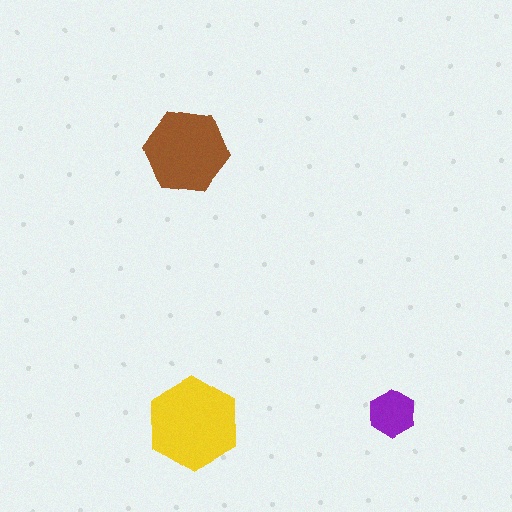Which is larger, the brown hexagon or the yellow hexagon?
The yellow one.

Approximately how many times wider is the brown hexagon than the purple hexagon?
About 2 times wider.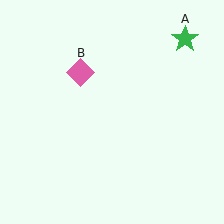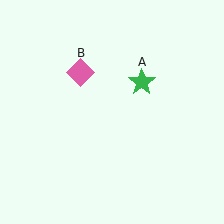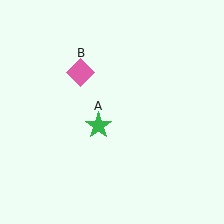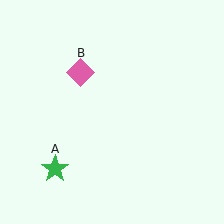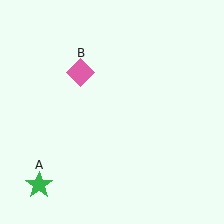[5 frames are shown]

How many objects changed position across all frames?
1 object changed position: green star (object A).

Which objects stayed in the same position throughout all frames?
Pink diamond (object B) remained stationary.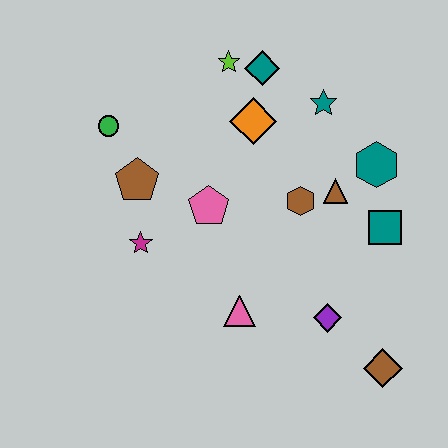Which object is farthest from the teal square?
The green circle is farthest from the teal square.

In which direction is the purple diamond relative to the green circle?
The purple diamond is to the right of the green circle.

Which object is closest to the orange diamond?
The teal diamond is closest to the orange diamond.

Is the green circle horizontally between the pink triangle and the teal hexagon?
No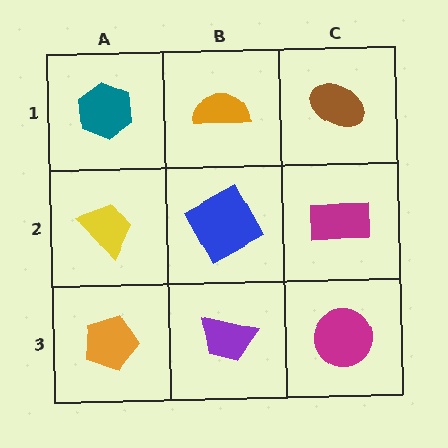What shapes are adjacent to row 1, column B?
A blue square (row 2, column B), a teal hexagon (row 1, column A), a brown ellipse (row 1, column C).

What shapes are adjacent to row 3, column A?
A yellow trapezoid (row 2, column A), a purple trapezoid (row 3, column B).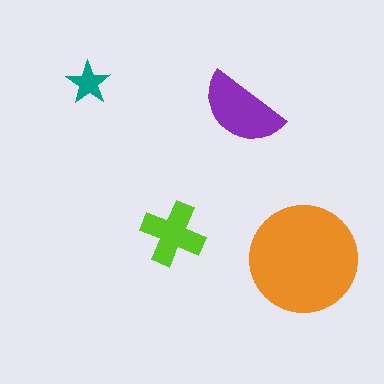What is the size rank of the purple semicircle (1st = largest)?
2nd.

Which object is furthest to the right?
The orange circle is rightmost.